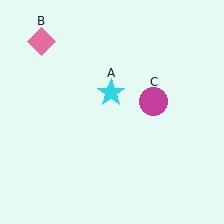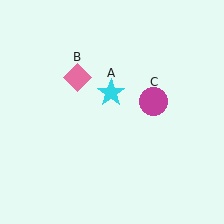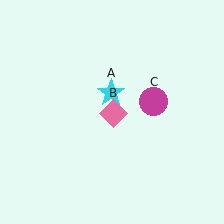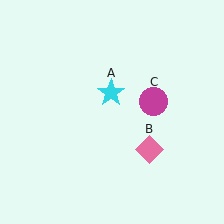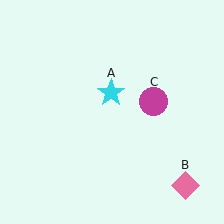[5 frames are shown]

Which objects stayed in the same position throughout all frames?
Cyan star (object A) and magenta circle (object C) remained stationary.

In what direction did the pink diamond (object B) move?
The pink diamond (object B) moved down and to the right.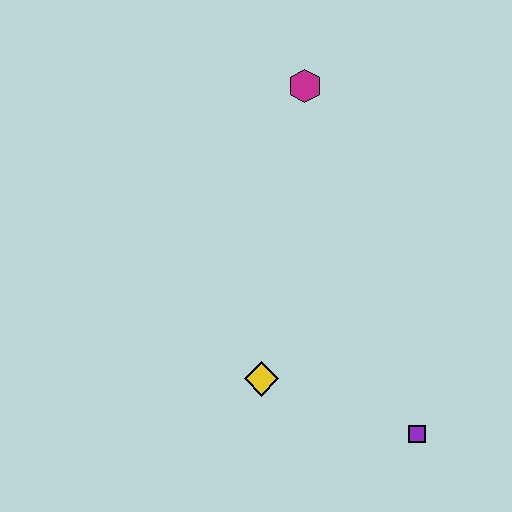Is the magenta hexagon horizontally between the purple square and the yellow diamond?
Yes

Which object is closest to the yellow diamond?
The purple square is closest to the yellow diamond.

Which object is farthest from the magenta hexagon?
The purple square is farthest from the magenta hexagon.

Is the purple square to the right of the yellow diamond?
Yes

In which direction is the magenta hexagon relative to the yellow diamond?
The magenta hexagon is above the yellow diamond.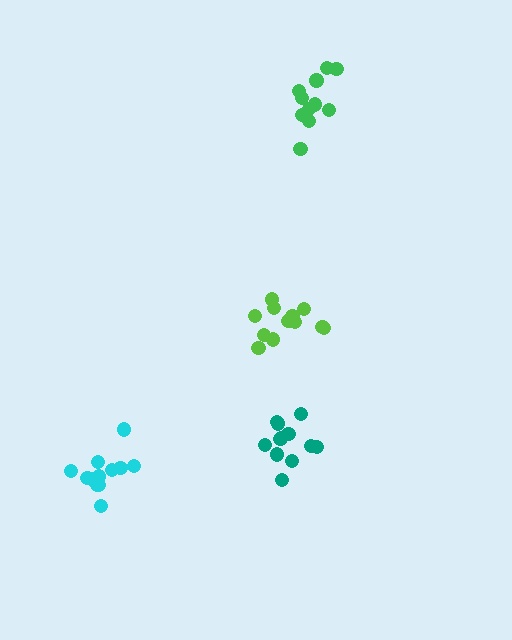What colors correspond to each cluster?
The clusters are colored: teal, cyan, green, lime.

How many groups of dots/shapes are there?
There are 4 groups.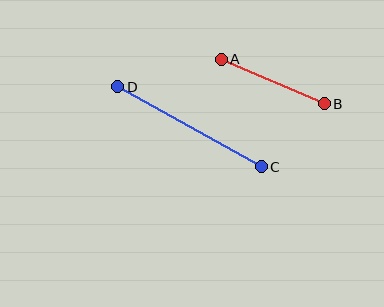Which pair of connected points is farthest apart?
Points C and D are farthest apart.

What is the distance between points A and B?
The distance is approximately 112 pixels.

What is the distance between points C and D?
The distance is approximately 164 pixels.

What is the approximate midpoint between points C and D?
The midpoint is at approximately (189, 127) pixels.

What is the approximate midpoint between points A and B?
The midpoint is at approximately (273, 81) pixels.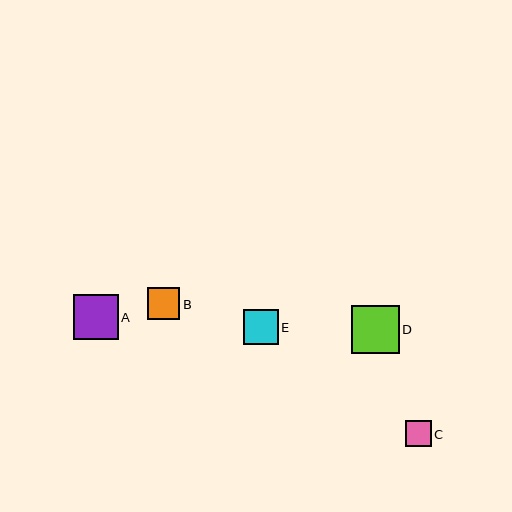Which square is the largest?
Square D is the largest with a size of approximately 48 pixels.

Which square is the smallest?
Square C is the smallest with a size of approximately 26 pixels.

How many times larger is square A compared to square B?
Square A is approximately 1.4 times the size of square B.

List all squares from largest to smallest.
From largest to smallest: D, A, E, B, C.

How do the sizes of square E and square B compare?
Square E and square B are approximately the same size.